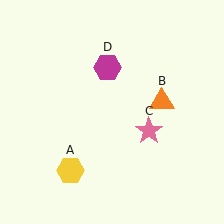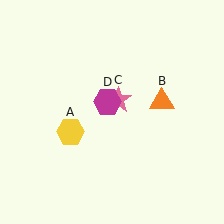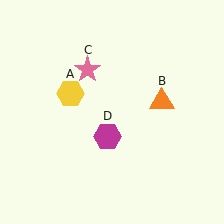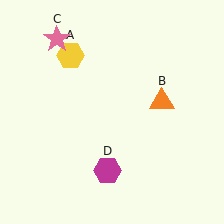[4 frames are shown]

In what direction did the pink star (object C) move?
The pink star (object C) moved up and to the left.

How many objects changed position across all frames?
3 objects changed position: yellow hexagon (object A), pink star (object C), magenta hexagon (object D).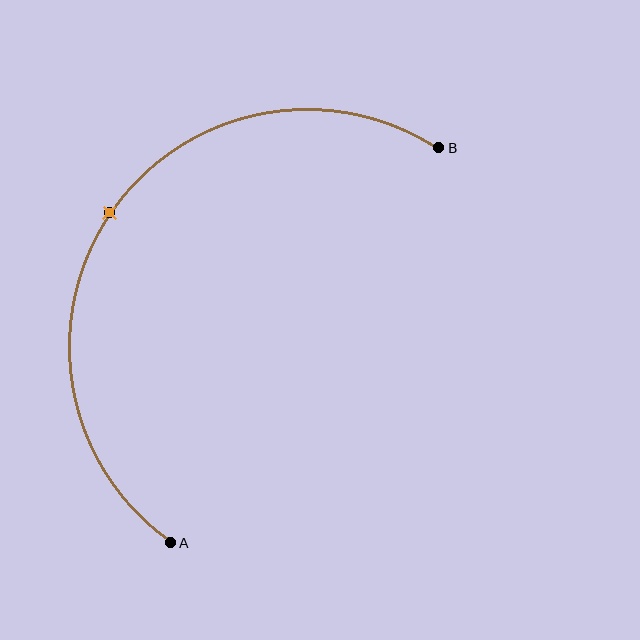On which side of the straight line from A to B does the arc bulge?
The arc bulges above and to the left of the straight line connecting A and B.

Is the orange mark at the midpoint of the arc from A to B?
Yes. The orange mark lies on the arc at equal arc-length from both A and B — it is the arc midpoint.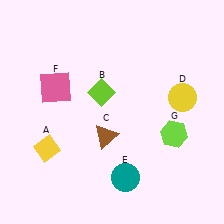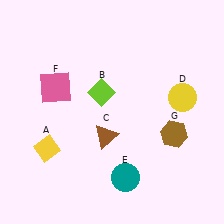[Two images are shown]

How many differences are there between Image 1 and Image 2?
There is 1 difference between the two images.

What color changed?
The hexagon (G) changed from lime in Image 1 to brown in Image 2.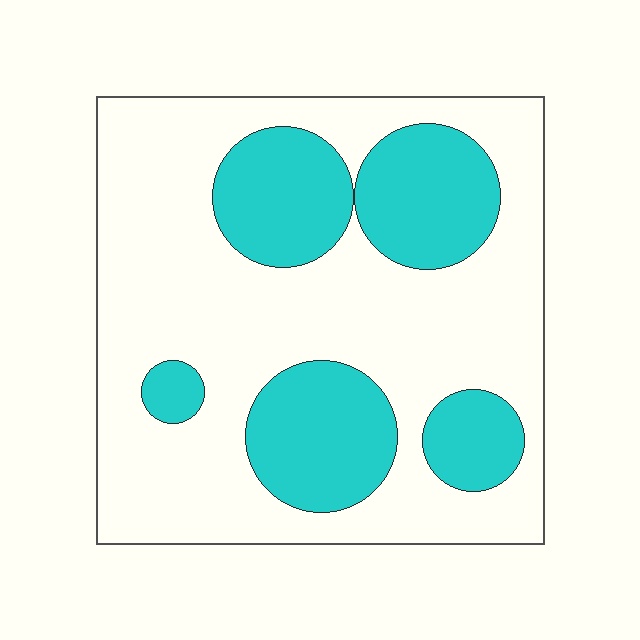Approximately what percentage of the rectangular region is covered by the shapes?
Approximately 30%.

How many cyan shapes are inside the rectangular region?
5.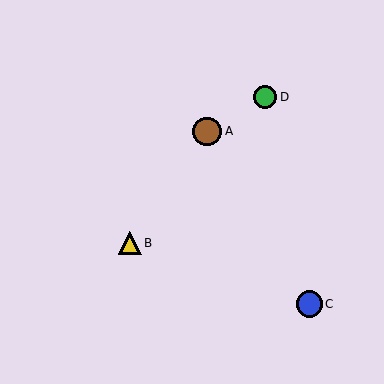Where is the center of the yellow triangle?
The center of the yellow triangle is at (130, 243).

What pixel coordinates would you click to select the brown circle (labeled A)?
Click at (207, 131) to select the brown circle A.